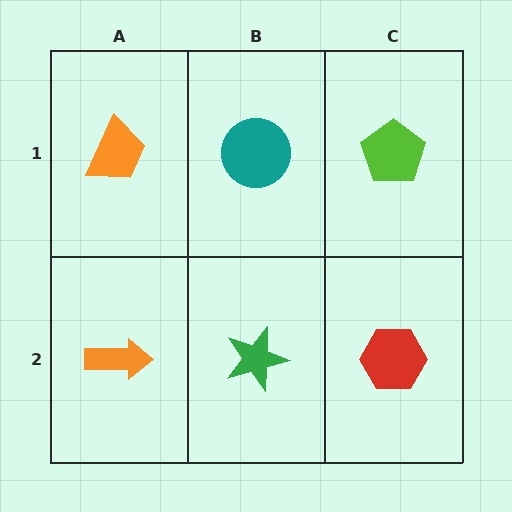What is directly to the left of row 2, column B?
An orange arrow.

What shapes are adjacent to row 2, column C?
A lime pentagon (row 1, column C), a green star (row 2, column B).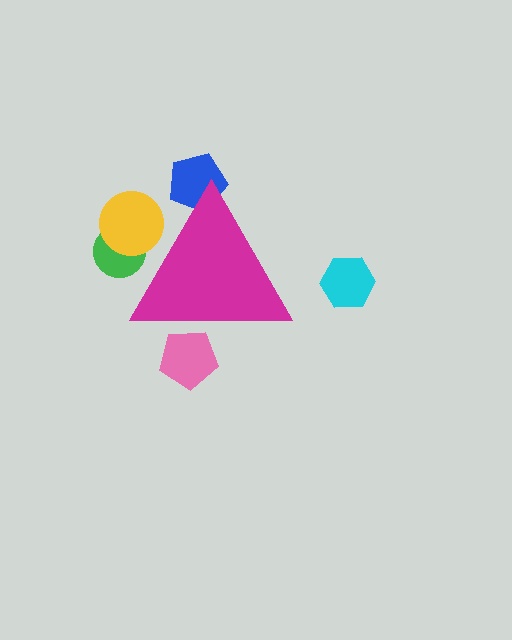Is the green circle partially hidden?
Yes, the green circle is partially hidden behind the magenta triangle.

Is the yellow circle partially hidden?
Yes, the yellow circle is partially hidden behind the magenta triangle.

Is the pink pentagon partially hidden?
Yes, the pink pentagon is partially hidden behind the magenta triangle.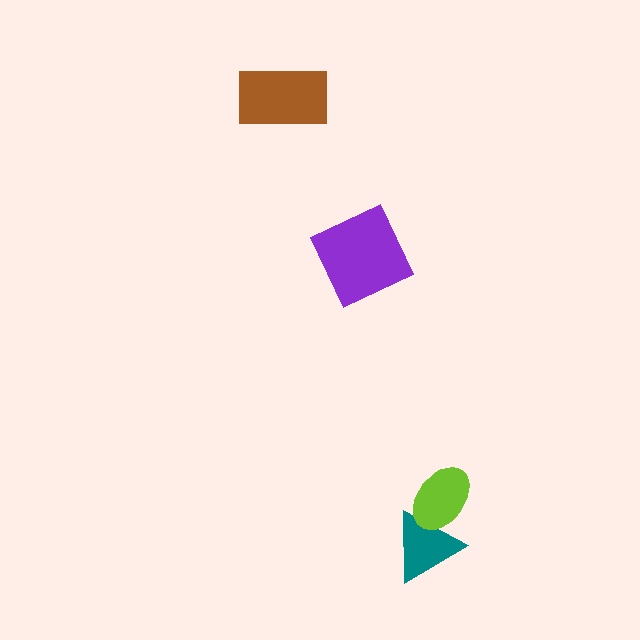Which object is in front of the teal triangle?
The lime ellipse is in front of the teal triangle.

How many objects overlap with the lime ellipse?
1 object overlaps with the lime ellipse.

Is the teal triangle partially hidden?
Yes, it is partially covered by another shape.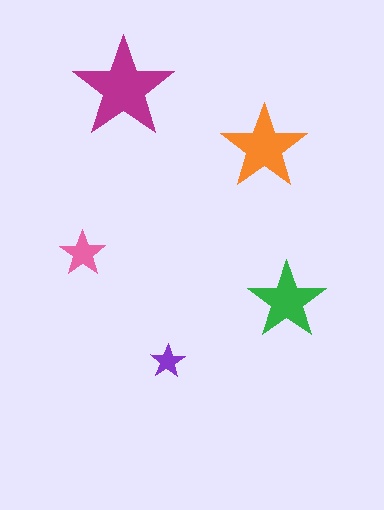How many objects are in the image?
There are 5 objects in the image.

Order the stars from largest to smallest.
the magenta one, the orange one, the green one, the pink one, the purple one.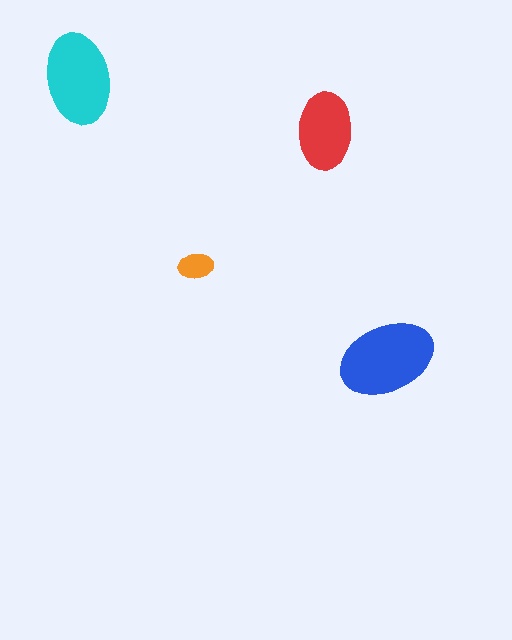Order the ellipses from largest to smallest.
the blue one, the cyan one, the red one, the orange one.